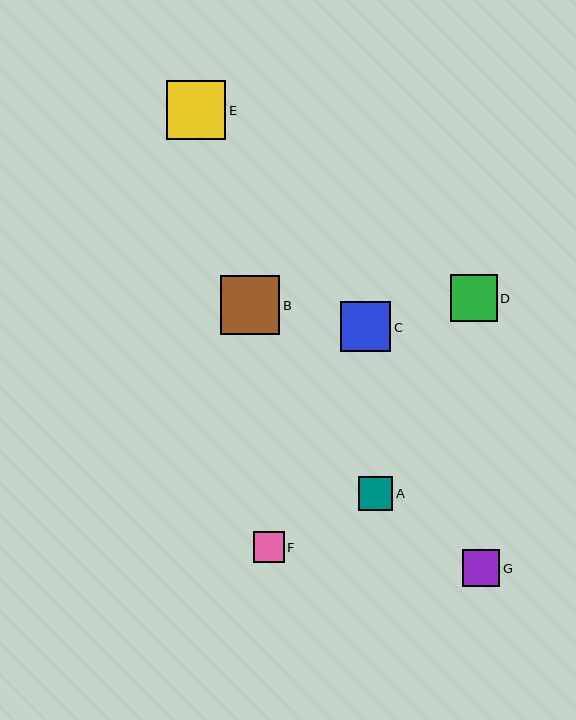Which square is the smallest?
Square F is the smallest with a size of approximately 30 pixels.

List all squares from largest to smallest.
From largest to smallest: B, E, C, D, G, A, F.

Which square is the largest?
Square B is the largest with a size of approximately 59 pixels.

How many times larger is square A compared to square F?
Square A is approximately 1.1 times the size of square F.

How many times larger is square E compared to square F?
Square E is approximately 1.9 times the size of square F.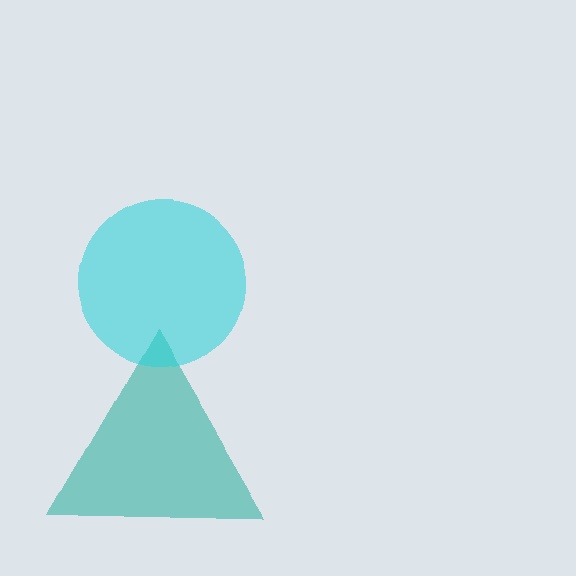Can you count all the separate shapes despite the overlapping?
Yes, there are 2 separate shapes.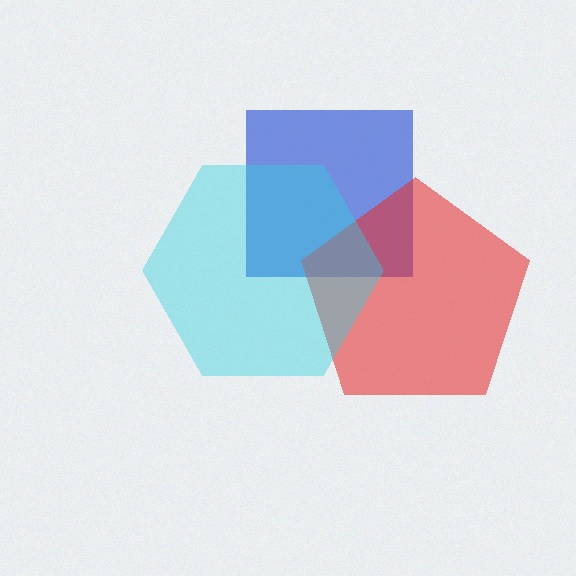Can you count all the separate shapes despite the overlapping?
Yes, there are 3 separate shapes.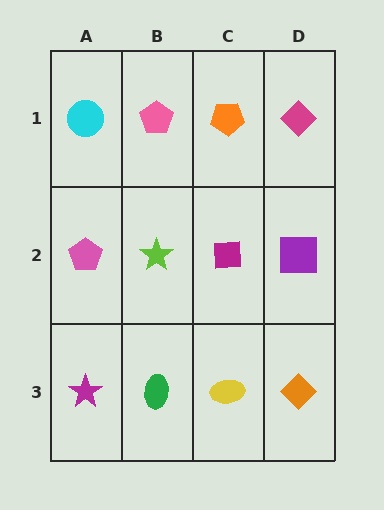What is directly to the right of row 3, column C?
An orange diamond.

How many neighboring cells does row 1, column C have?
3.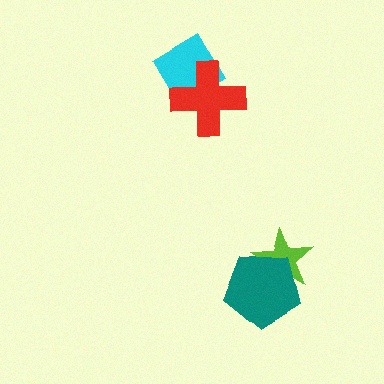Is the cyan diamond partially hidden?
Yes, it is partially covered by another shape.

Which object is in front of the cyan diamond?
The red cross is in front of the cyan diamond.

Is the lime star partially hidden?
Yes, it is partially covered by another shape.